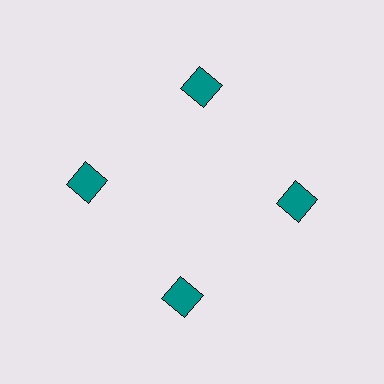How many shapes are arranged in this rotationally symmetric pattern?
There are 4 shapes, arranged in 4 groups of 1.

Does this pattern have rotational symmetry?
Yes, this pattern has 4-fold rotational symmetry. It looks the same after rotating 90 degrees around the center.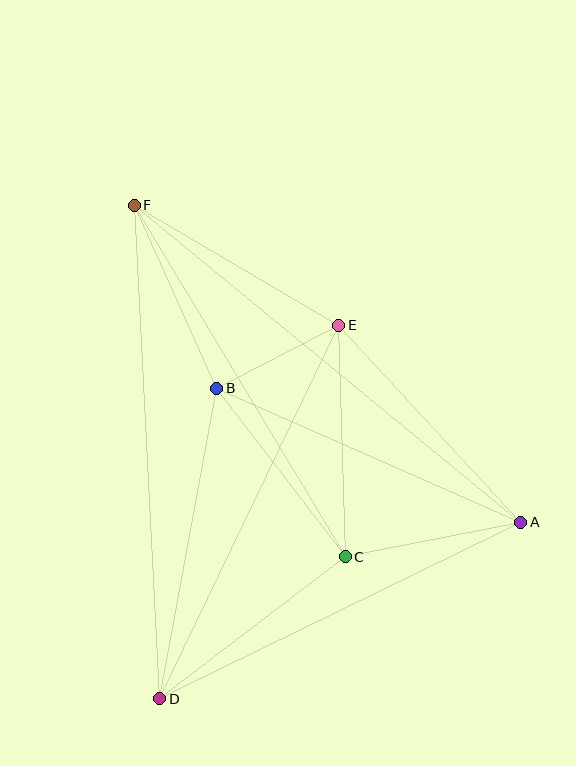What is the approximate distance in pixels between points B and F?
The distance between B and F is approximately 201 pixels.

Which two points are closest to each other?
Points B and E are closest to each other.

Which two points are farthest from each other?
Points A and F are farthest from each other.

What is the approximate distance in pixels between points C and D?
The distance between C and D is approximately 234 pixels.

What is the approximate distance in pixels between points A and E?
The distance between A and E is approximately 268 pixels.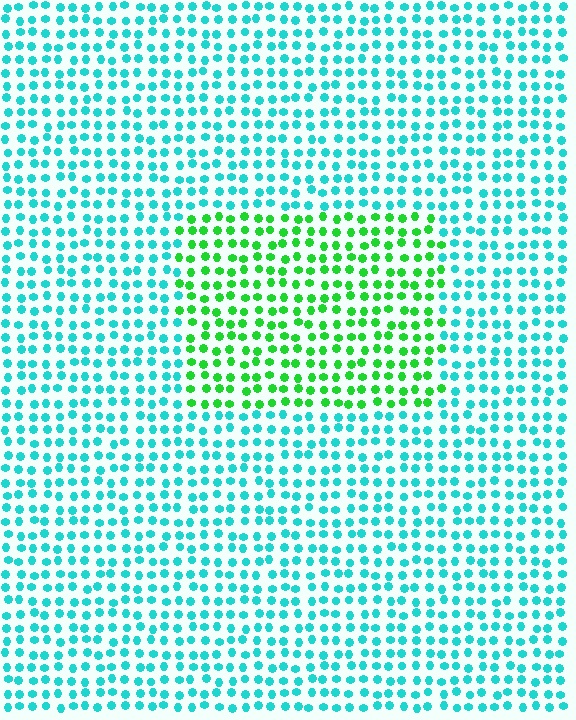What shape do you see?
I see a rectangle.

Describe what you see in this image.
The image is filled with small cyan elements in a uniform arrangement. A rectangle-shaped region is visible where the elements are tinted to a slightly different hue, forming a subtle color boundary.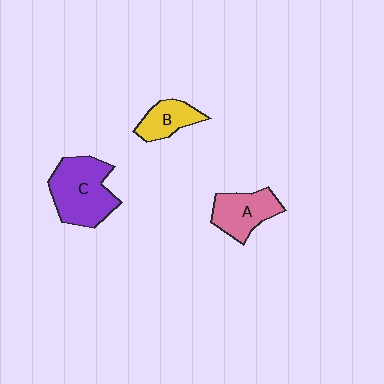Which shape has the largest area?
Shape C (purple).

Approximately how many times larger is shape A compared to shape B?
Approximately 1.4 times.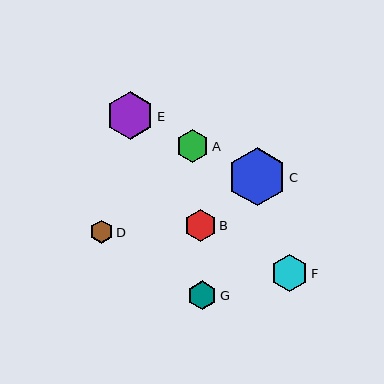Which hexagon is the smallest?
Hexagon D is the smallest with a size of approximately 23 pixels.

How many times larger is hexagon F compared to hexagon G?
Hexagon F is approximately 1.3 times the size of hexagon G.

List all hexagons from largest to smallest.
From largest to smallest: C, E, F, A, B, G, D.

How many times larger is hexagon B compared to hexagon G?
Hexagon B is approximately 1.1 times the size of hexagon G.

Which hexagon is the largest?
Hexagon C is the largest with a size of approximately 58 pixels.